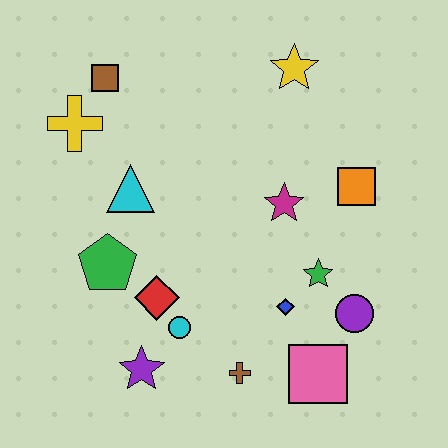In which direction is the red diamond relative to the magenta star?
The red diamond is to the left of the magenta star.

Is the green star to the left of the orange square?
Yes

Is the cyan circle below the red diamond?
Yes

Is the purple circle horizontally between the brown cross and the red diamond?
No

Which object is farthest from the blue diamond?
The brown square is farthest from the blue diamond.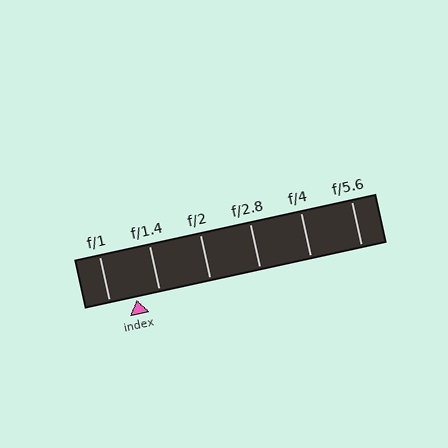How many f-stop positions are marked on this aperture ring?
There are 6 f-stop positions marked.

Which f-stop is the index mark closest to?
The index mark is closest to f/1.4.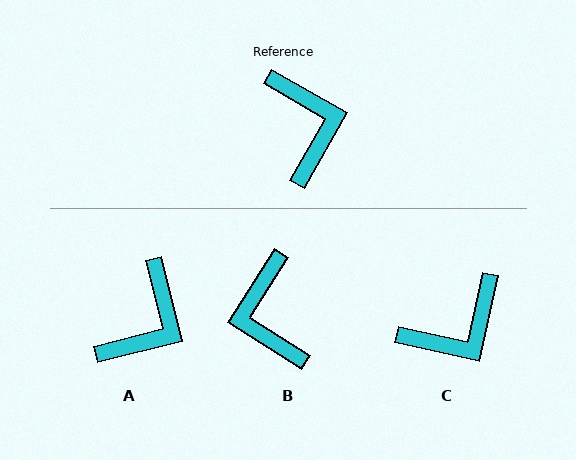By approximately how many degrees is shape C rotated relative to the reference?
Approximately 73 degrees clockwise.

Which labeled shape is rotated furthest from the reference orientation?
B, about 177 degrees away.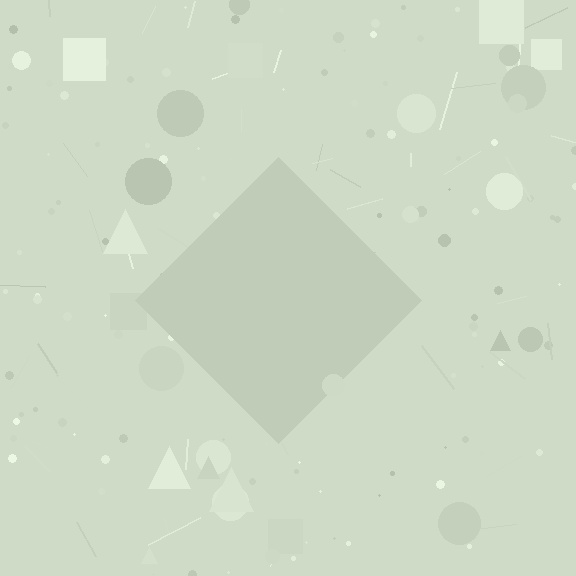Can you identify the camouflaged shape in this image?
The camouflaged shape is a diamond.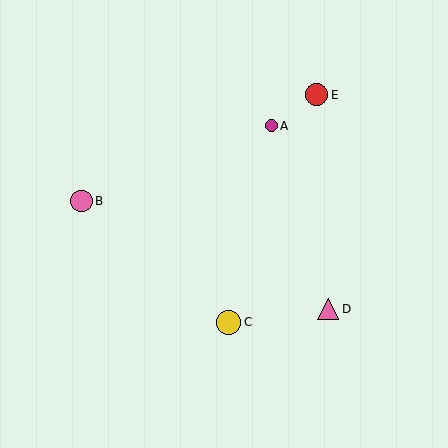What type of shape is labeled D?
Shape D is a pink triangle.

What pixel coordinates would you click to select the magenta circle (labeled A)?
Click at (271, 126) to select the magenta circle A.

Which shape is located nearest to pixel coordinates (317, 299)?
The pink triangle (labeled D) at (328, 309) is nearest to that location.